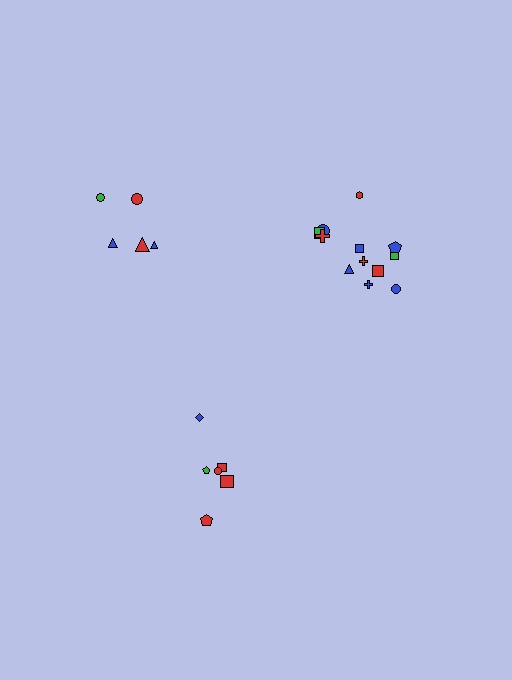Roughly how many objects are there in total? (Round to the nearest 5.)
Roughly 25 objects in total.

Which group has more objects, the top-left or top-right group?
The top-right group.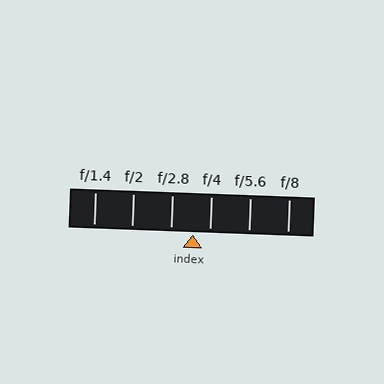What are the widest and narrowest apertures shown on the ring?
The widest aperture shown is f/1.4 and the narrowest is f/8.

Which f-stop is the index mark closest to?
The index mark is closest to f/4.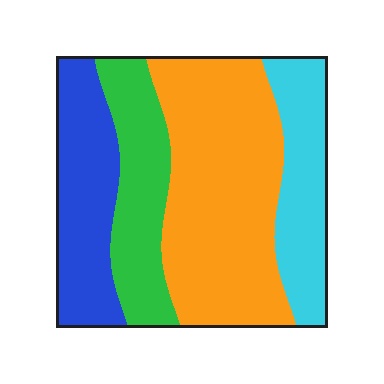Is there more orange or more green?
Orange.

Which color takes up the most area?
Orange, at roughly 40%.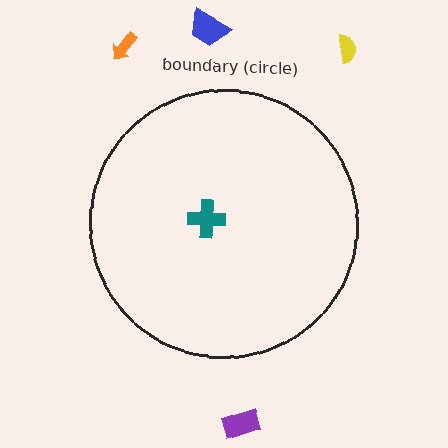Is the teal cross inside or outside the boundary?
Inside.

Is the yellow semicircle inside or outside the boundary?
Outside.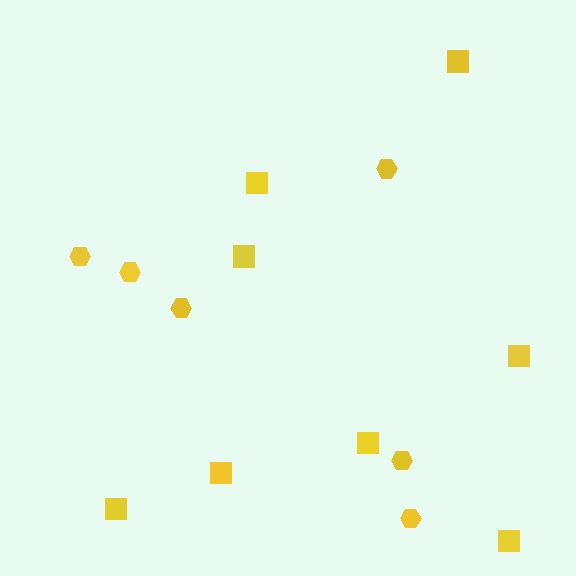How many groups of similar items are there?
There are 2 groups: one group of squares (8) and one group of hexagons (6).